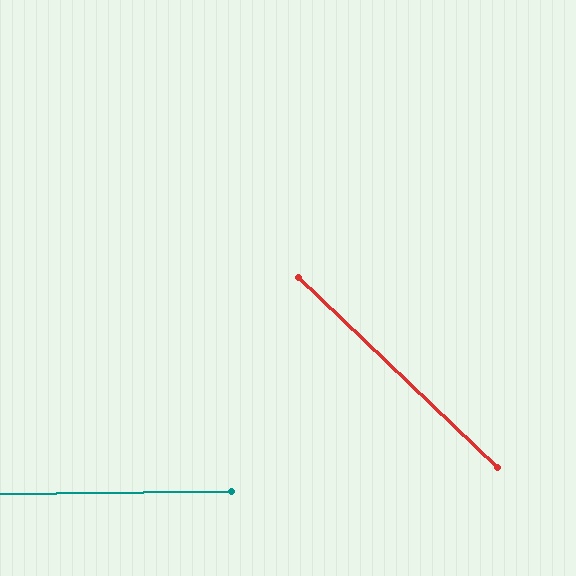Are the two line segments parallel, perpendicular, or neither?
Neither parallel nor perpendicular — they differ by about 44°.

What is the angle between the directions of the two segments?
Approximately 44 degrees.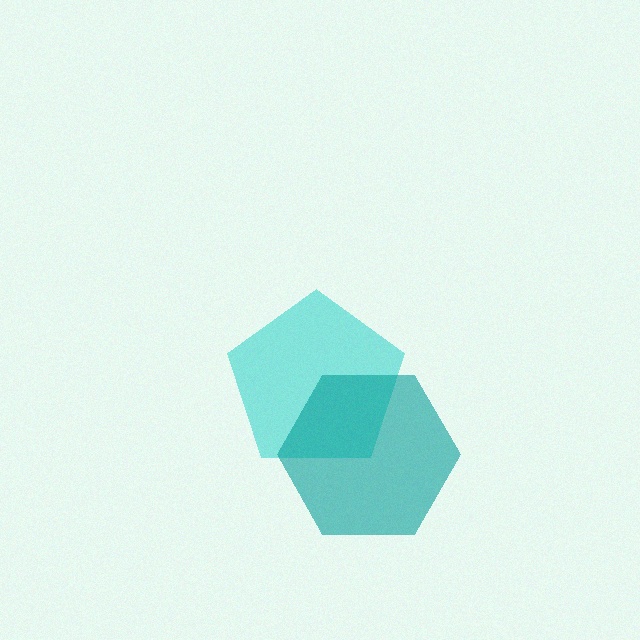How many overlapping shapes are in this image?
There are 2 overlapping shapes in the image.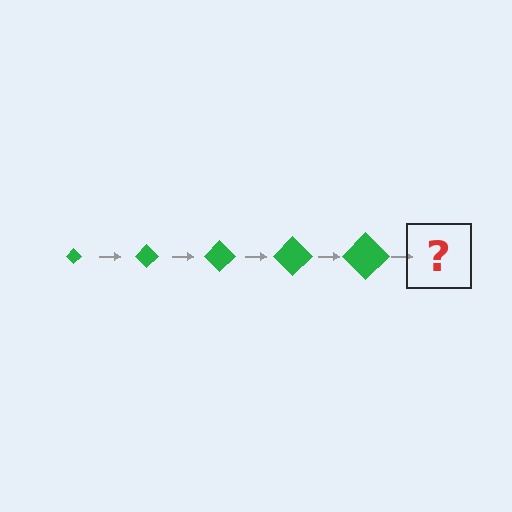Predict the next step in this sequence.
The next step is a green diamond, larger than the previous one.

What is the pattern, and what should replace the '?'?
The pattern is that the diamond gets progressively larger each step. The '?' should be a green diamond, larger than the previous one.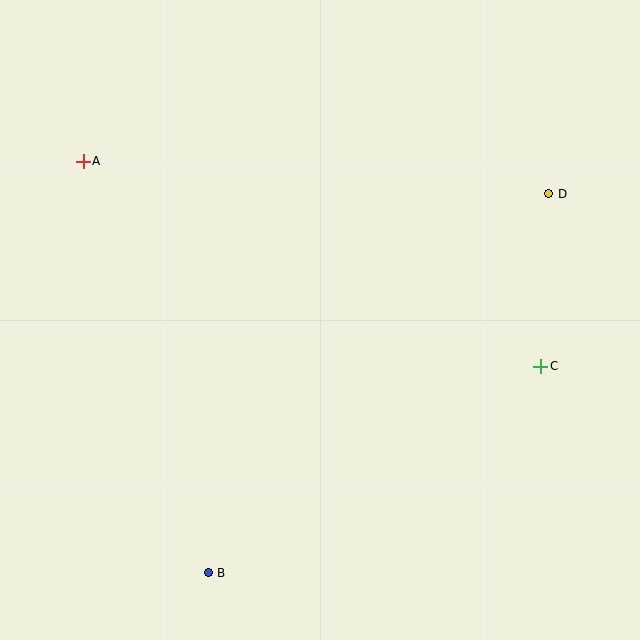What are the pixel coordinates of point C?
Point C is at (541, 366).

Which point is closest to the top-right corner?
Point D is closest to the top-right corner.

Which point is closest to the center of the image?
Point C at (541, 366) is closest to the center.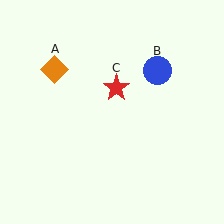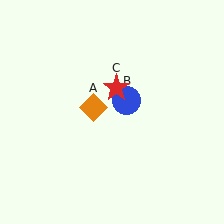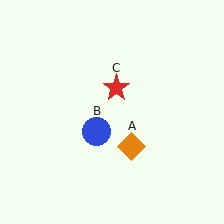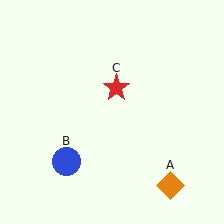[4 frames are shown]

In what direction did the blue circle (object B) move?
The blue circle (object B) moved down and to the left.